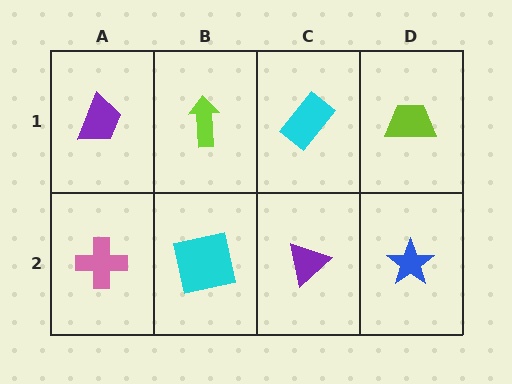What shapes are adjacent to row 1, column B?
A cyan square (row 2, column B), a purple trapezoid (row 1, column A), a cyan rectangle (row 1, column C).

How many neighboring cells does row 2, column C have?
3.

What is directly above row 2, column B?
A lime arrow.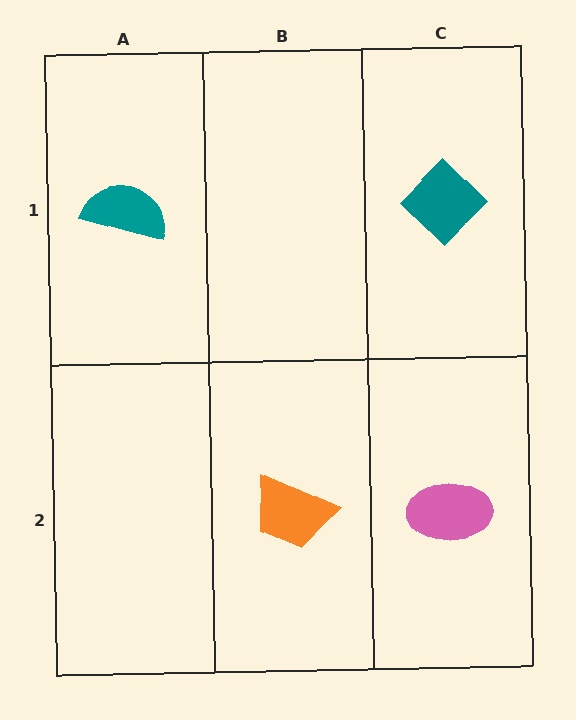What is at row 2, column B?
An orange trapezoid.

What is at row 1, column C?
A teal diamond.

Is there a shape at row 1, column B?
No, that cell is empty.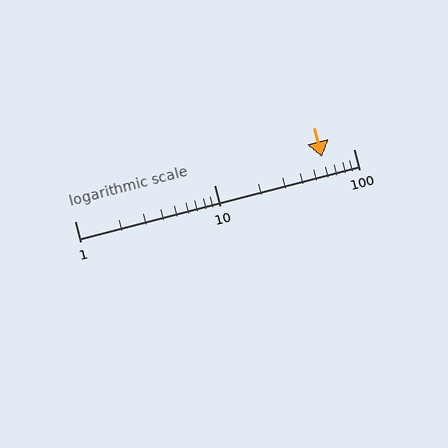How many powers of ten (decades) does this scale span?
The scale spans 2 decades, from 1 to 100.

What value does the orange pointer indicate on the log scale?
The pointer indicates approximately 59.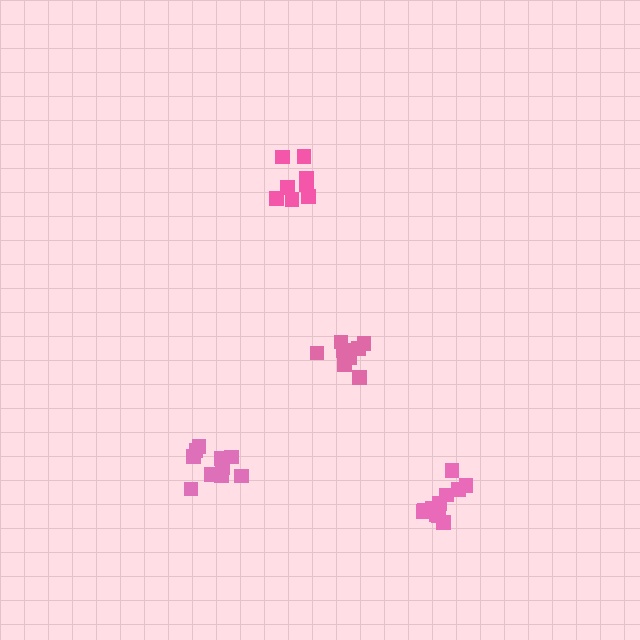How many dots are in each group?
Group 1: 10 dots, Group 2: 11 dots, Group 3: 8 dots, Group 4: 8 dots (37 total).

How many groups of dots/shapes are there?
There are 4 groups.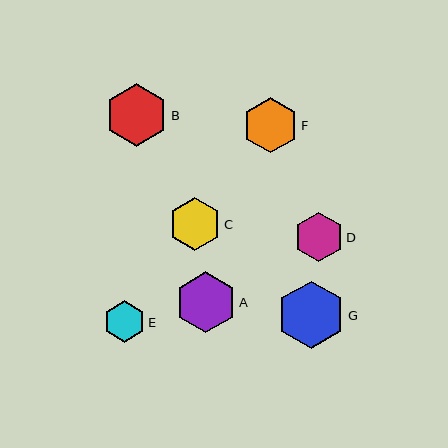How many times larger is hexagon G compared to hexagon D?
Hexagon G is approximately 1.4 times the size of hexagon D.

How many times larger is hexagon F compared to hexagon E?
Hexagon F is approximately 1.3 times the size of hexagon E.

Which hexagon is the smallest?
Hexagon E is the smallest with a size of approximately 42 pixels.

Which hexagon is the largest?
Hexagon G is the largest with a size of approximately 68 pixels.